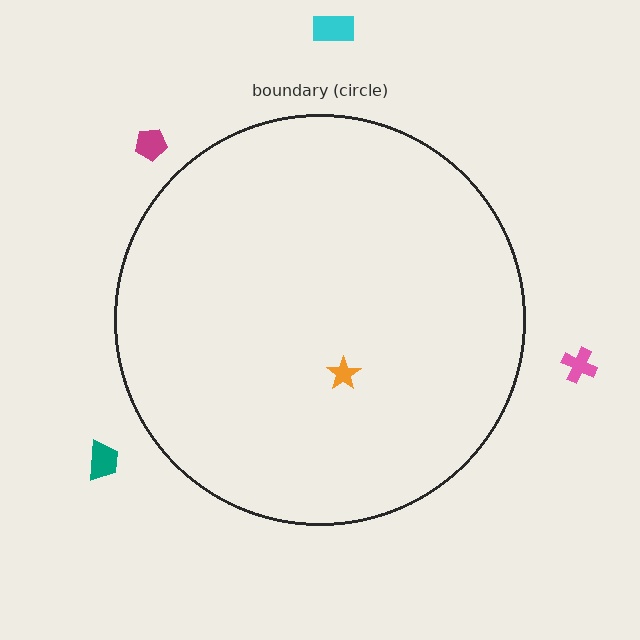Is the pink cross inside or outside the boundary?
Outside.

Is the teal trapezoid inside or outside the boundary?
Outside.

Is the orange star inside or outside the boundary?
Inside.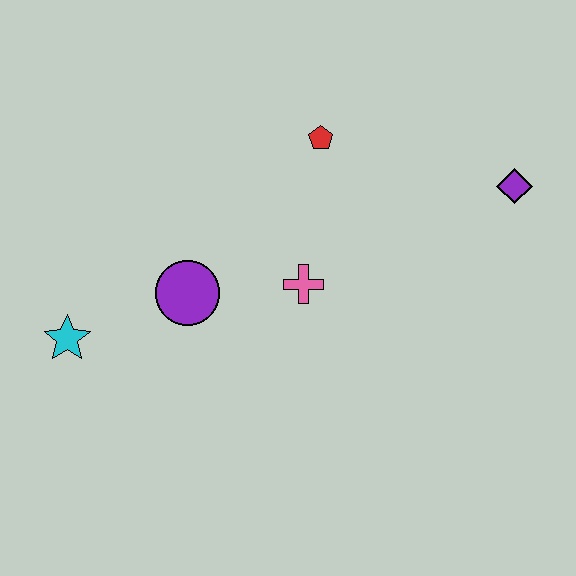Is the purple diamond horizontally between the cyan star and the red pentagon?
No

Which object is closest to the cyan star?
The purple circle is closest to the cyan star.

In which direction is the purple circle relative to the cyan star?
The purple circle is to the right of the cyan star.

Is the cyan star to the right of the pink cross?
No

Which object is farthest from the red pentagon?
The cyan star is farthest from the red pentagon.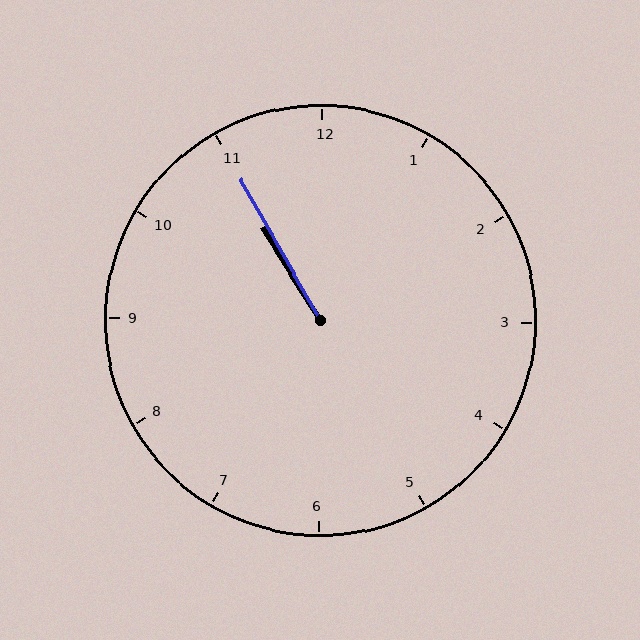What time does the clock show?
10:55.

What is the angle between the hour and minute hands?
Approximately 2 degrees.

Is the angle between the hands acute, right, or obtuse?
It is acute.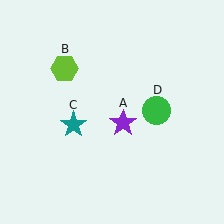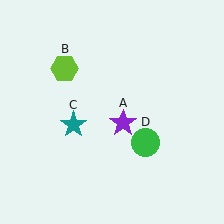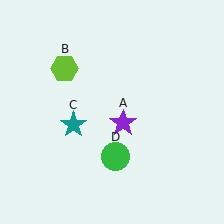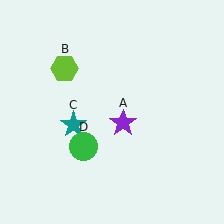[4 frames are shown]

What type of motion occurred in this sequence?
The green circle (object D) rotated clockwise around the center of the scene.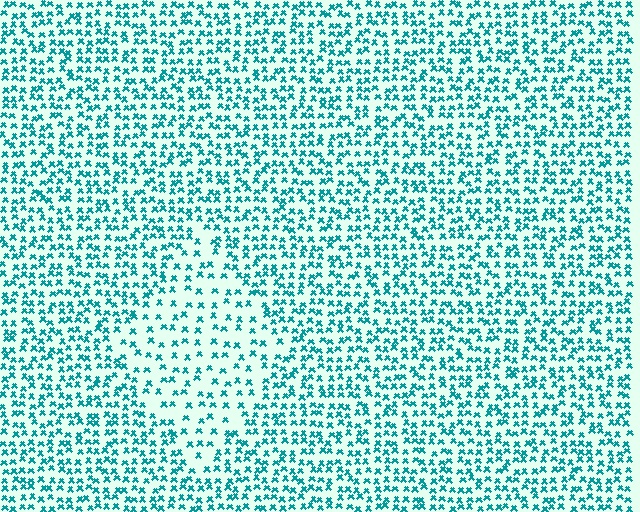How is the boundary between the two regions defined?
The boundary is defined by a change in element density (approximately 1.9x ratio). All elements are the same color, size, and shape.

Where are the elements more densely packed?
The elements are more densely packed outside the diamond boundary.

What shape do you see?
I see a diamond.